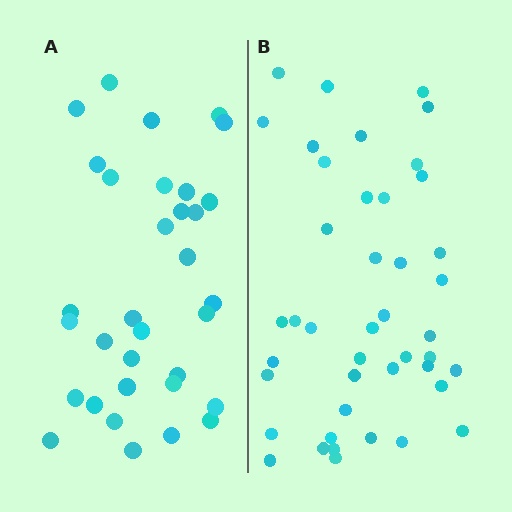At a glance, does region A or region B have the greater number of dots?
Region B (the right region) has more dots.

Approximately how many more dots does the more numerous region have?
Region B has roughly 10 or so more dots than region A.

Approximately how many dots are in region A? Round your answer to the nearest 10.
About 30 dots. (The exact count is 33, which rounds to 30.)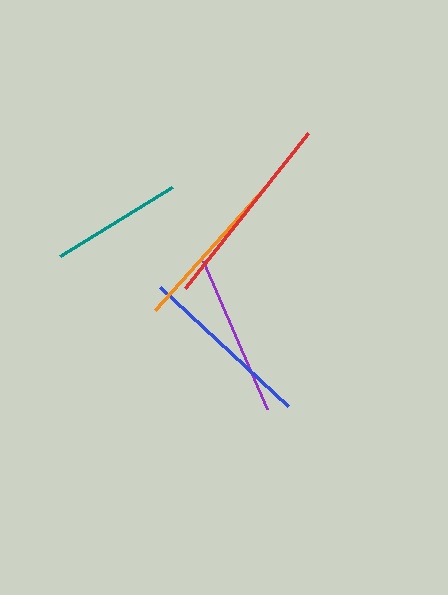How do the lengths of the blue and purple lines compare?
The blue and purple lines are approximately the same length.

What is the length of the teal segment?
The teal segment is approximately 131 pixels long.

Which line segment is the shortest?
The teal line is the shortest at approximately 131 pixels.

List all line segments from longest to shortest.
From longest to shortest: red, blue, orange, purple, teal.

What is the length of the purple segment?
The purple segment is approximately 162 pixels long.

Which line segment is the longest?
The red line is the longest at approximately 197 pixels.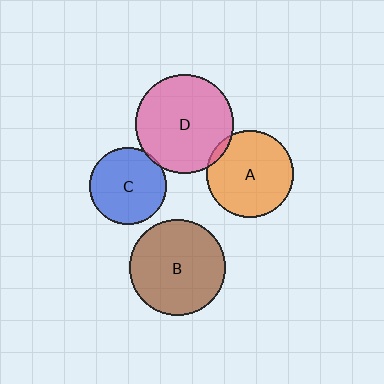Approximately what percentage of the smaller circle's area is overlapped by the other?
Approximately 5%.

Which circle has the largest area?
Circle D (pink).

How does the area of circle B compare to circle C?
Approximately 1.6 times.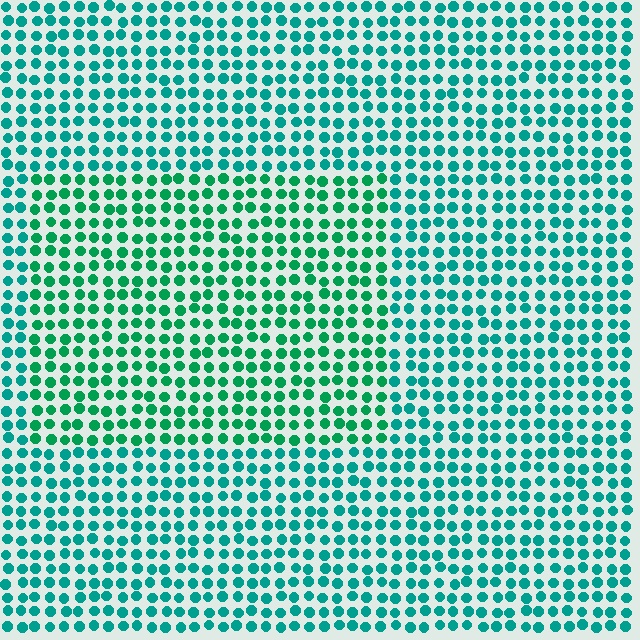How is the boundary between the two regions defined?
The boundary is defined purely by a slight shift in hue (about 24 degrees). Spacing, size, and orientation are identical on both sides.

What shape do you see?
I see a rectangle.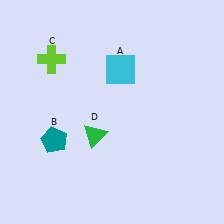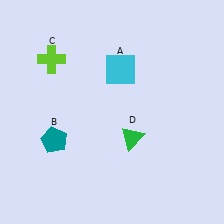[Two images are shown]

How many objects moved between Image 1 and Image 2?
1 object moved between the two images.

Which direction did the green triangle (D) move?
The green triangle (D) moved right.